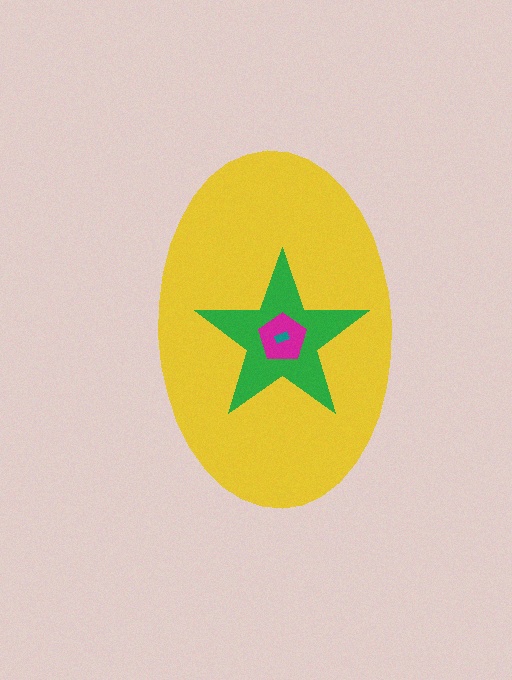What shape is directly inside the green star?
The magenta pentagon.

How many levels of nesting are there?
4.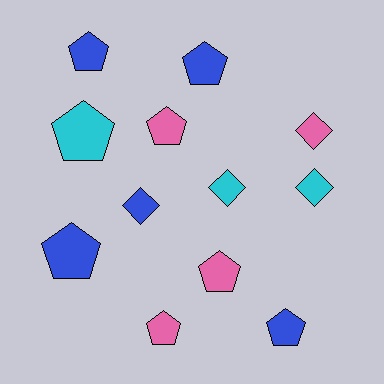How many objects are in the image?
There are 12 objects.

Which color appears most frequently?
Blue, with 5 objects.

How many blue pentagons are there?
There are 4 blue pentagons.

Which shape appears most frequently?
Pentagon, with 8 objects.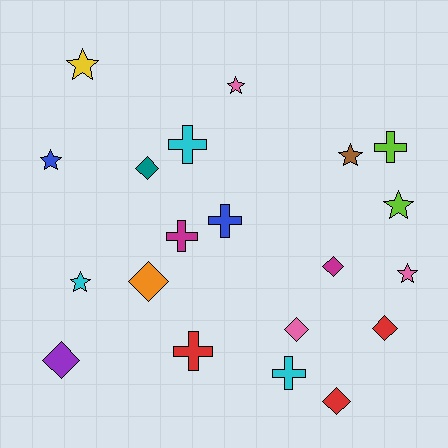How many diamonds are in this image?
There are 7 diamonds.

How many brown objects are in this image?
There is 1 brown object.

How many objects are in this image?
There are 20 objects.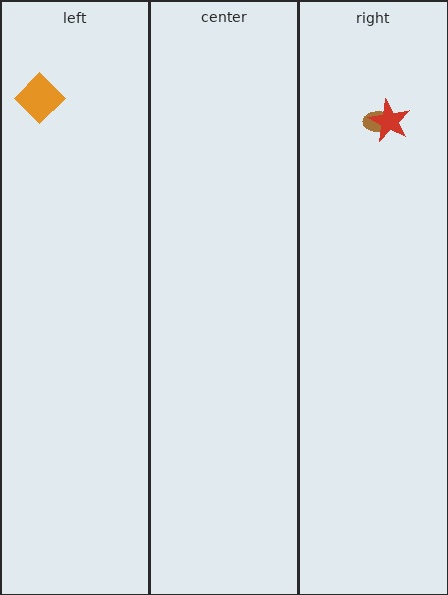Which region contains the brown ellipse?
The right region.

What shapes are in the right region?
The brown ellipse, the red star.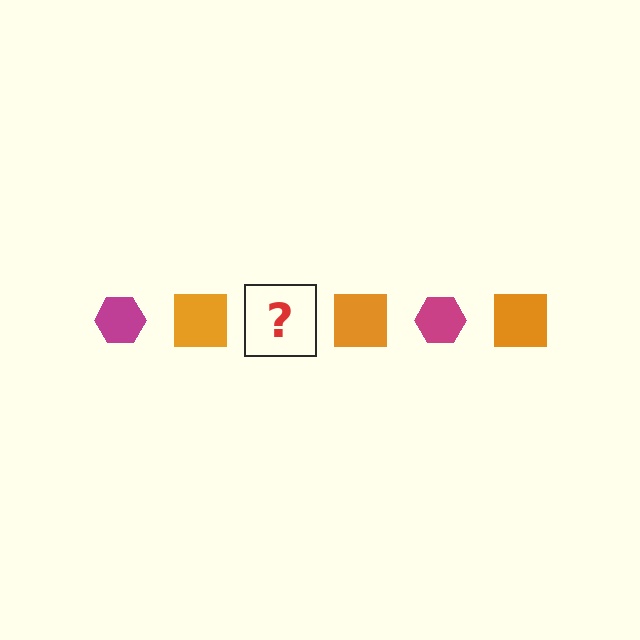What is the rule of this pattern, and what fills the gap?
The rule is that the pattern alternates between magenta hexagon and orange square. The gap should be filled with a magenta hexagon.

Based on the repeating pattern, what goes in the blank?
The blank should be a magenta hexagon.